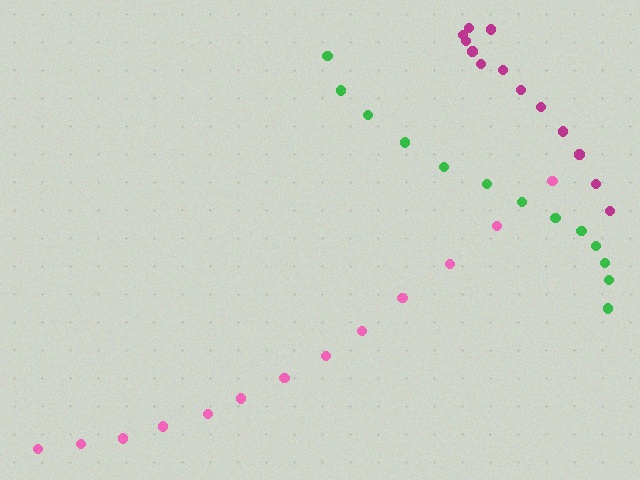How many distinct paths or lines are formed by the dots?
There are 3 distinct paths.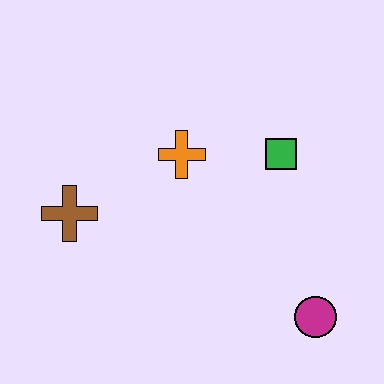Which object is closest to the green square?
The orange cross is closest to the green square.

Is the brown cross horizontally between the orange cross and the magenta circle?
No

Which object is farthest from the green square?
The brown cross is farthest from the green square.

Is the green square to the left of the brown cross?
No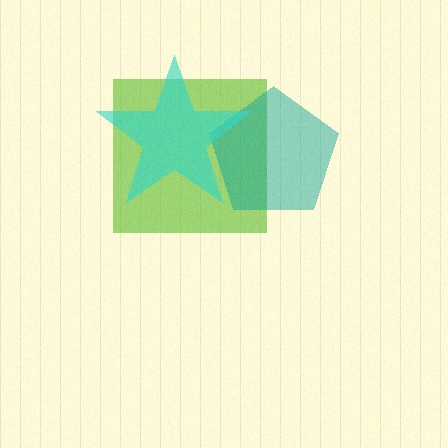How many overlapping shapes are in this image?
There are 3 overlapping shapes in the image.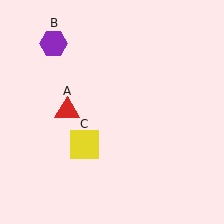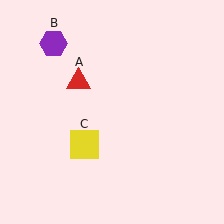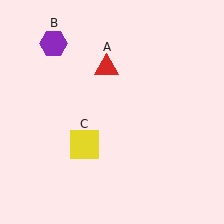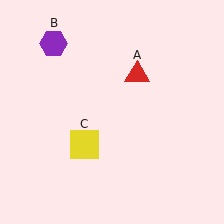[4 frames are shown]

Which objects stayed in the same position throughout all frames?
Purple hexagon (object B) and yellow square (object C) remained stationary.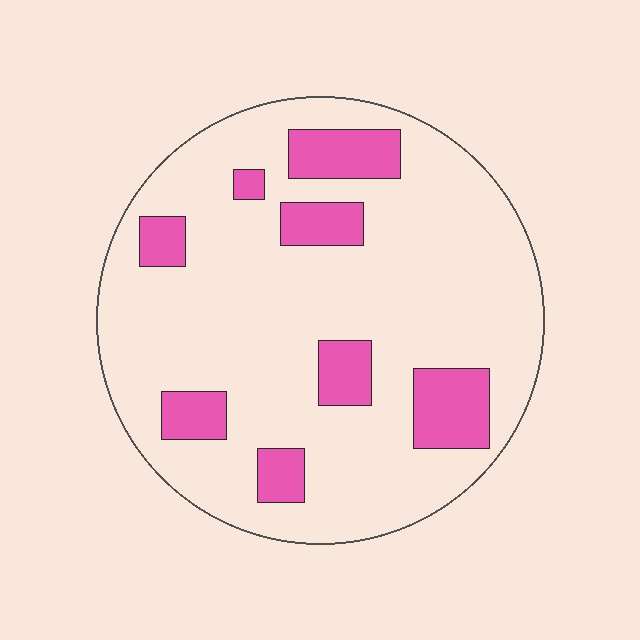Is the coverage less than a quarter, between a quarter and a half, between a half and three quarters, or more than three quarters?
Less than a quarter.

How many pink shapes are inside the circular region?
8.